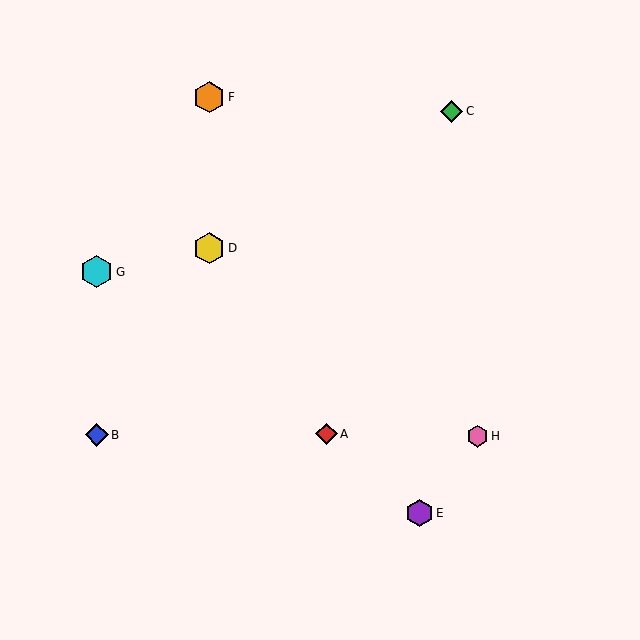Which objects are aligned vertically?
Objects D, F are aligned vertically.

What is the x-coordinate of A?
Object A is at x≈327.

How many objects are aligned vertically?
2 objects (D, F) are aligned vertically.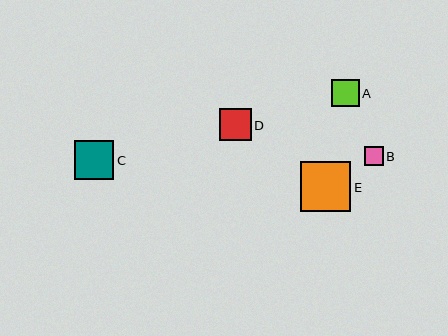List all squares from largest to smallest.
From largest to smallest: E, C, D, A, B.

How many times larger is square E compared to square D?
Square E is approximately 1.6 times the size of square D.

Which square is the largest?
Square E is the largest with a size of approximately 50 pixels.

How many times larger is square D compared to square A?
Square D is approximately 1.2 times the size of square A.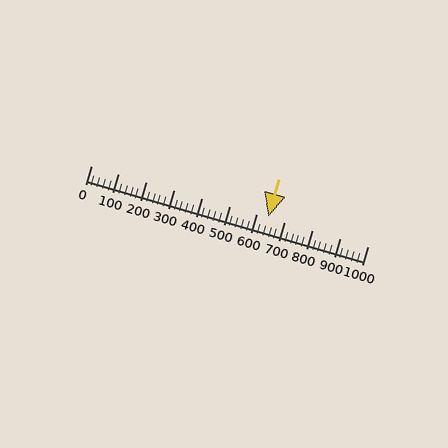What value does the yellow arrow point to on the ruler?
The yellow arrow points to approximately 640.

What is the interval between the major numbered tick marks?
The major tick marks are spaced 100 units apart.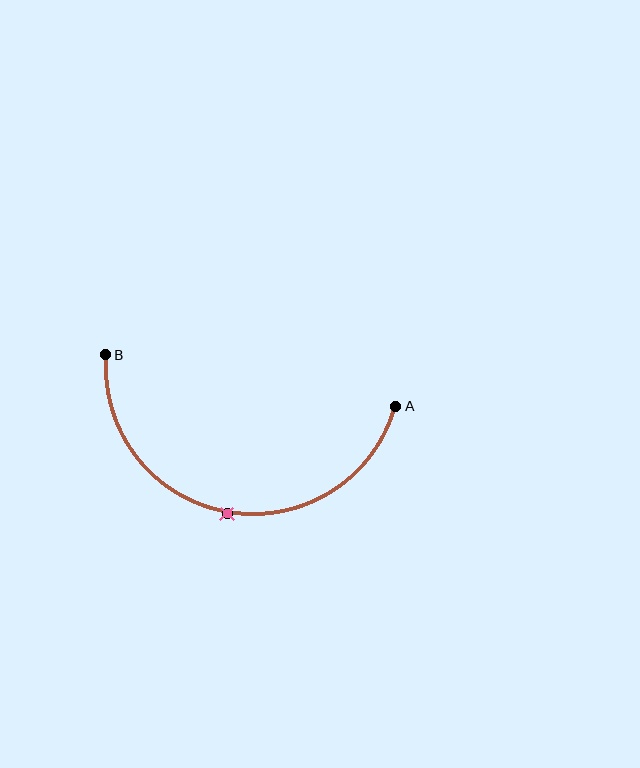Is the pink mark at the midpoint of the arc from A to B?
Yes. The pink mark lies on the arc at equal arc-length from both A and B — it is the arc midpoint.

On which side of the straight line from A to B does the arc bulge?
The arc bulges below the straight line connecting A and B.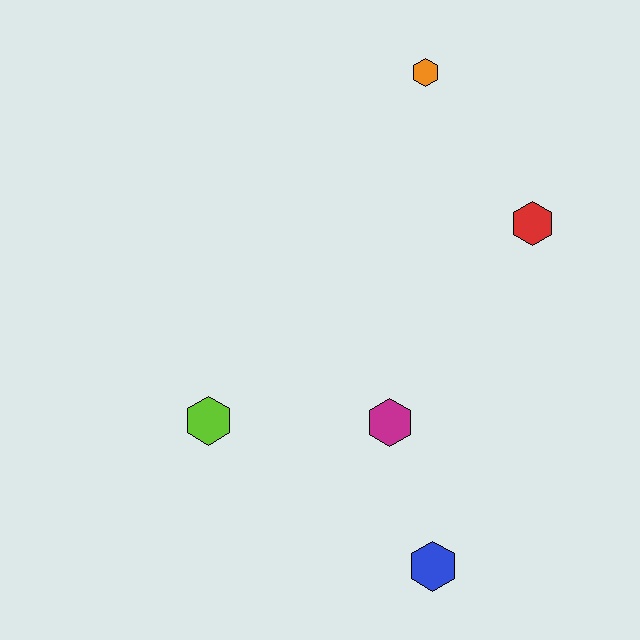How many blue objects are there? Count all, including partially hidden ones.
There is 1 blue object.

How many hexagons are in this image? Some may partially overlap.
There are 5 hexagons.